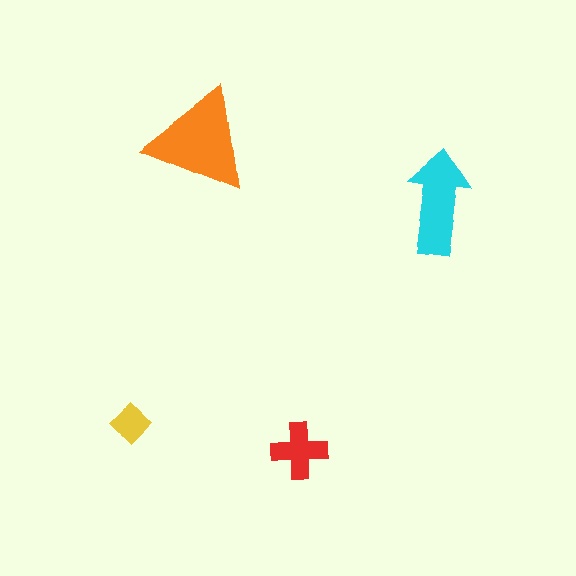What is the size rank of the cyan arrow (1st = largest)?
2nd.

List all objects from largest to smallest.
The orange triangle, the cyan arrow, the red cross, the yellow diamond.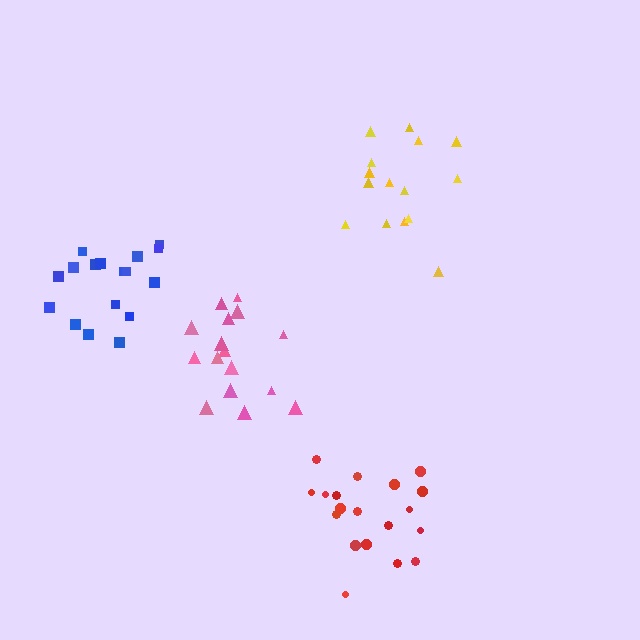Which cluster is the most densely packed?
Blue.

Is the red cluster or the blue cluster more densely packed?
Blue.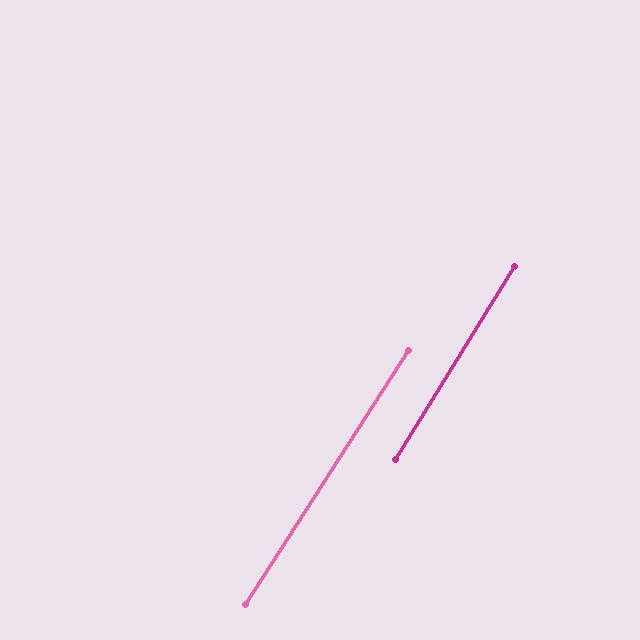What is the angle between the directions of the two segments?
Approximately 1 degree.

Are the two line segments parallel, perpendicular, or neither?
Parallel — their directions differ by only 0.9°.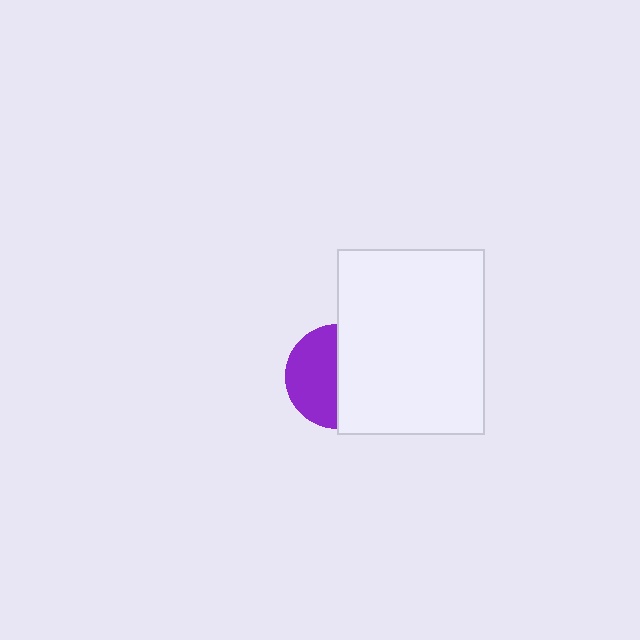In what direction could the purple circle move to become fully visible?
The purple circle could move left. That would shift it out from behind the white rectangle entirely.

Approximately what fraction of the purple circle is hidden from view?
Roughly 51% of the purple circle is hidden behind the white rectangle.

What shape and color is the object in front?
The object in front is a white rectangle.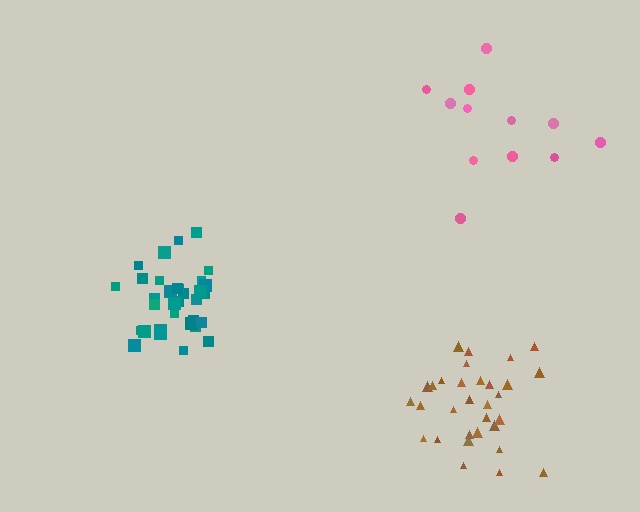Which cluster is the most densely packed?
Teal.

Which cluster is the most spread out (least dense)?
Pink.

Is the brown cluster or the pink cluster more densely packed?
Brown.